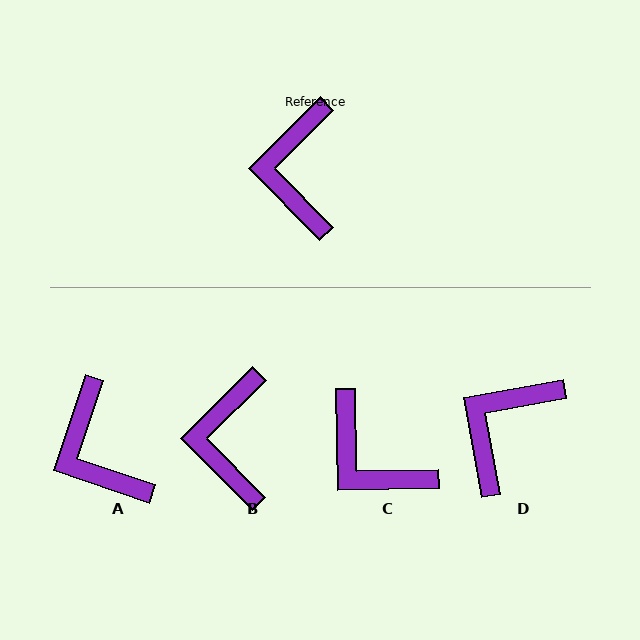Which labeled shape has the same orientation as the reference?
B.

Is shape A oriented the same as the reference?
No, it is off by about 27 degrees.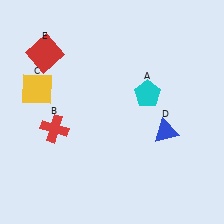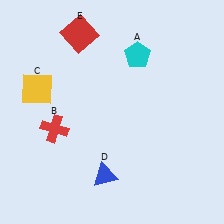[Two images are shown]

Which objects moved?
The objects that moved are: the cyan pentagon (A), the blue triangle (D), the red square (E).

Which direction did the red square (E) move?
The red square (E) moved right.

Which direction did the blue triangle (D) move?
The blue triangle (D) moved left.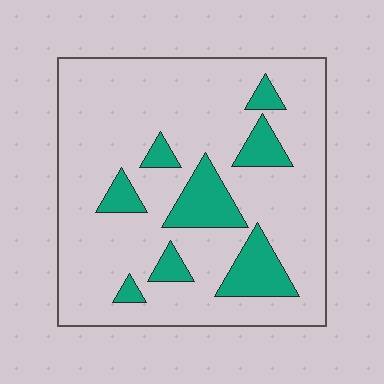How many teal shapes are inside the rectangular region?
8.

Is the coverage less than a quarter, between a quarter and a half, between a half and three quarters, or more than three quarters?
Less than a quarter.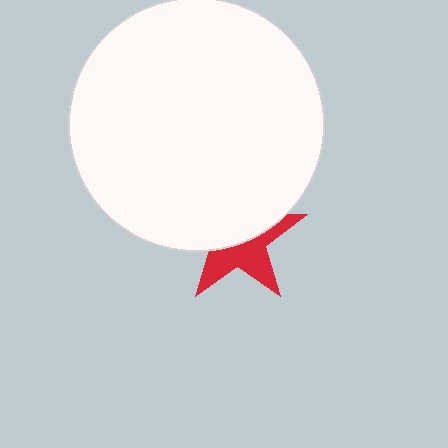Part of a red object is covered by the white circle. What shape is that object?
It is a star.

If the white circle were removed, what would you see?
You would see the complete red star.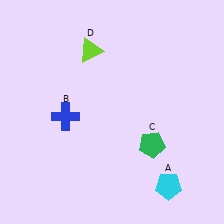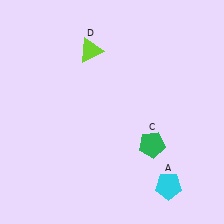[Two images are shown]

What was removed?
The blue cross (B) was removed in Image 2.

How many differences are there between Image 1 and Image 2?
There is 1 difference between the two images.